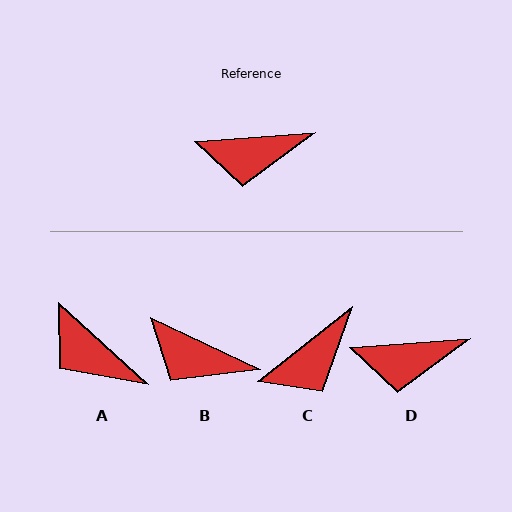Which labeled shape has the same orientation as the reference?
D.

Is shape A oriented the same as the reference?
No, it is off by about 47 degrees.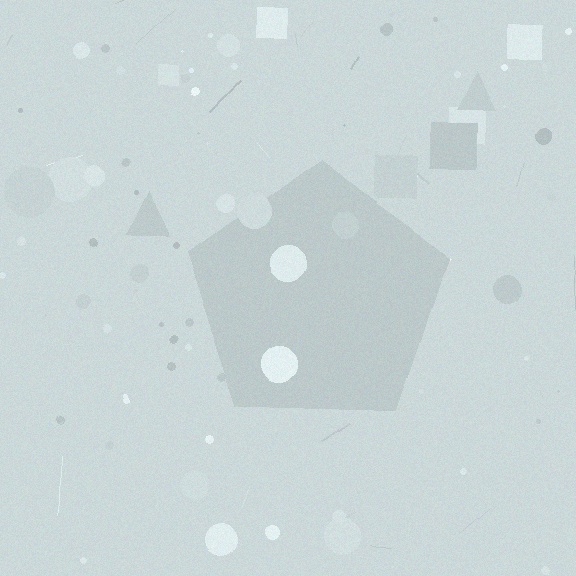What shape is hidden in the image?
A pentagon is hidden in the image.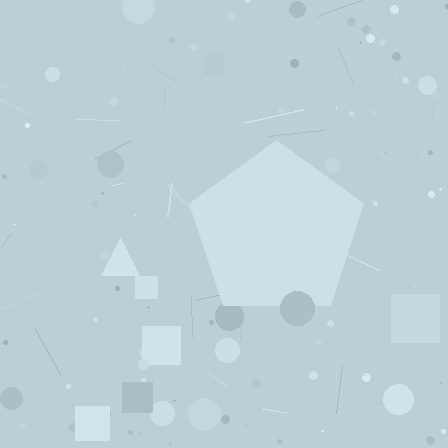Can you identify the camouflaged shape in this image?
The camouflaged shape is a pentagon.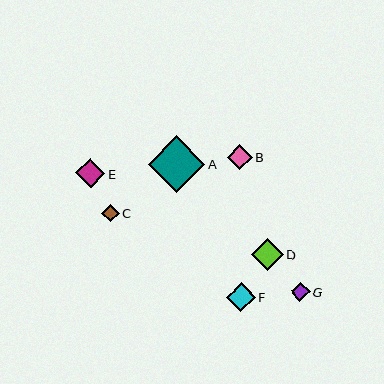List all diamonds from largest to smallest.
From largest to smallest: A, D, F, E, B, G, C.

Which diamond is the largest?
Diamond A is the largest with a size of approximately 57 pixels.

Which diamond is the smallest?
Diamond C is the smallest with a size of approximately 17 pixels.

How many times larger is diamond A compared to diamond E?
Diamond A is approximately 2.0 times the size of diamond E.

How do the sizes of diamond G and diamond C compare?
Diamond G and diamond C are approximately the same size.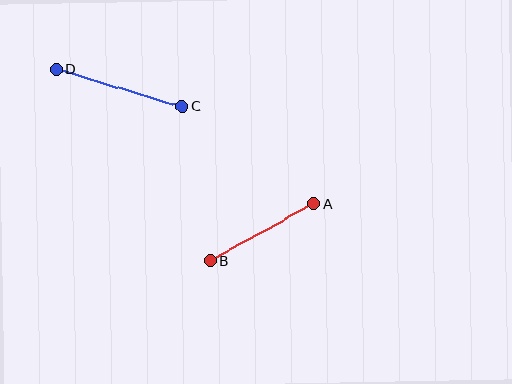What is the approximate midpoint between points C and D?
The midpoint is at approximately (119, 88) pixels.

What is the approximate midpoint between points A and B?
The midpoint is at approximately (262, 232) pixels.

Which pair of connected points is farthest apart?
Points C and D are farthest apart.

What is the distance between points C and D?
The distance is approximately 131 pixels.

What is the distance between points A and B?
The distance is approximately 118 pixels.